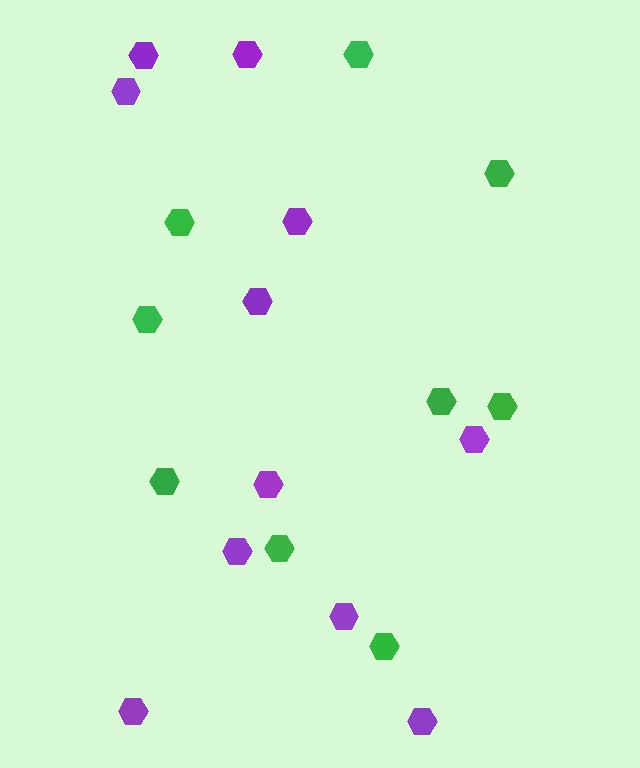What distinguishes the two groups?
There are 2 groups: one group of green hexagons (9) and one group of purple hexagons (11).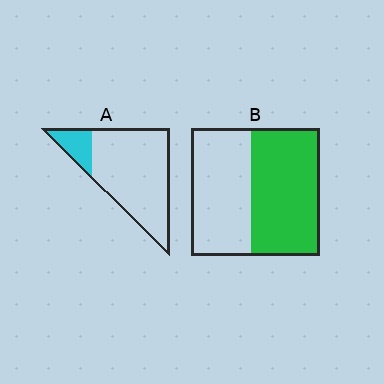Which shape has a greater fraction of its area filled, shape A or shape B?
Shape B.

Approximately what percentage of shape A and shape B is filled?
A is approximately 15% and B is approximately 55%.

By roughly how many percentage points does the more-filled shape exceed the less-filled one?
By roughly 40 percentage points (B over A).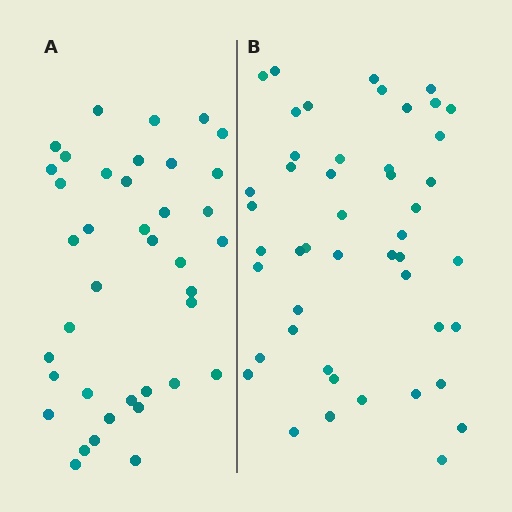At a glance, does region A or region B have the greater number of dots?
Region B (the right region) has more dots.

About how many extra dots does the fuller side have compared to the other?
Region B has roughly 8 or so more dots than region A.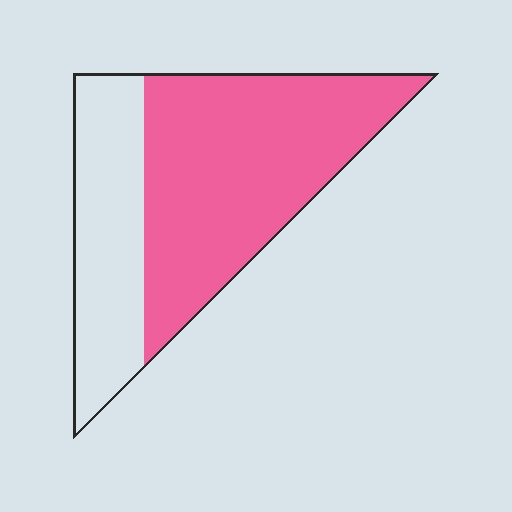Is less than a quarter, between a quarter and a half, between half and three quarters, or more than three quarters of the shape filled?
Between half and three quarters.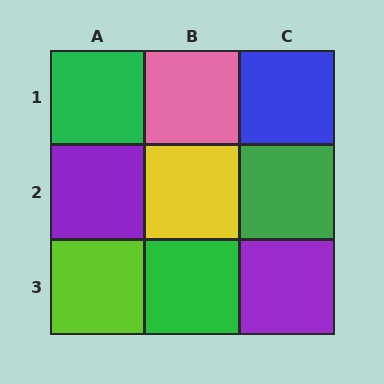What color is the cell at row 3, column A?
Lime.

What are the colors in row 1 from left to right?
Green, pink, blue.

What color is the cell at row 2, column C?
Green.